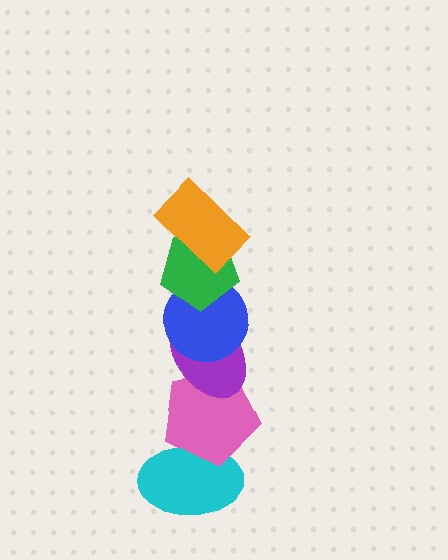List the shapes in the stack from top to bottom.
From top to bottom: the orange rectangle, the green pentagon, the blue circle, the purple ellipse, the pink pentagon, the cyan ellipse.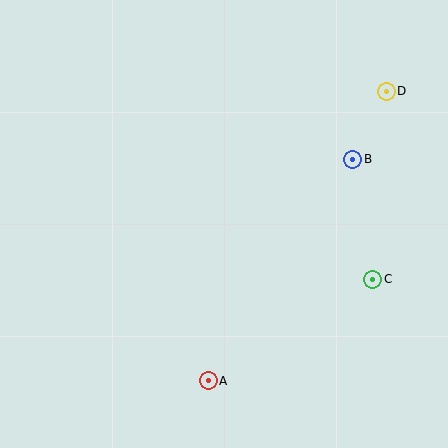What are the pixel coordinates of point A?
Point A is at (208, 381).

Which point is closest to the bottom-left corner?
Point A is closest to the bottom-left corner.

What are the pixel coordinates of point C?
Point C is at (373, 279).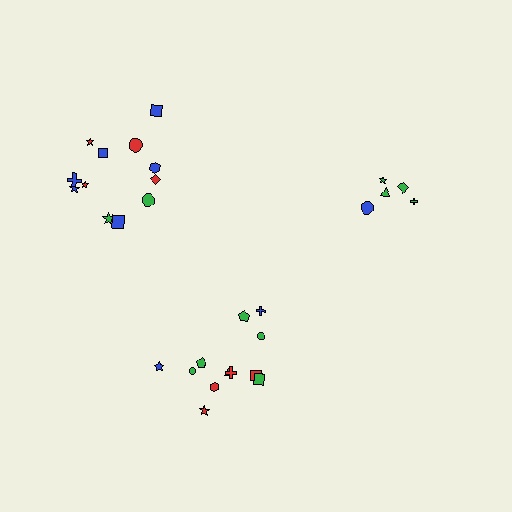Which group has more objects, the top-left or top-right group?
The top-left group.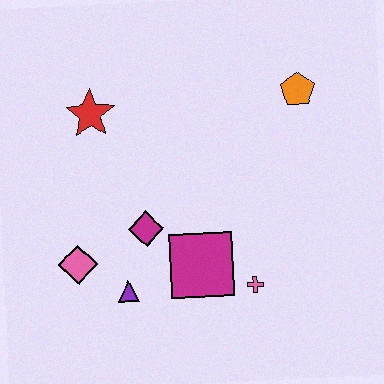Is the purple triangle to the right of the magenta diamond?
No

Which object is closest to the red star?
The magenta diamond is closest to the red star.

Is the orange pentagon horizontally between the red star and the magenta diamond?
No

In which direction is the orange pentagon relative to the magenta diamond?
The orange pentagon is to the right of the magenta diamond.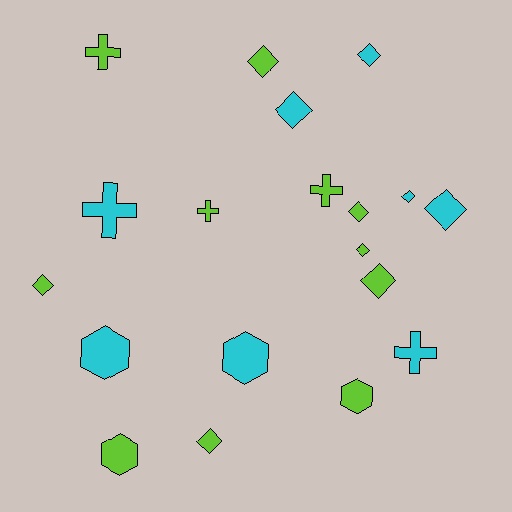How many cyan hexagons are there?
There are 2 cyan hexagons.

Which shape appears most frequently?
Diamond, with 10 objects.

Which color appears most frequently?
Lime, with 11 objects.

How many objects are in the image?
There are 19 objects.